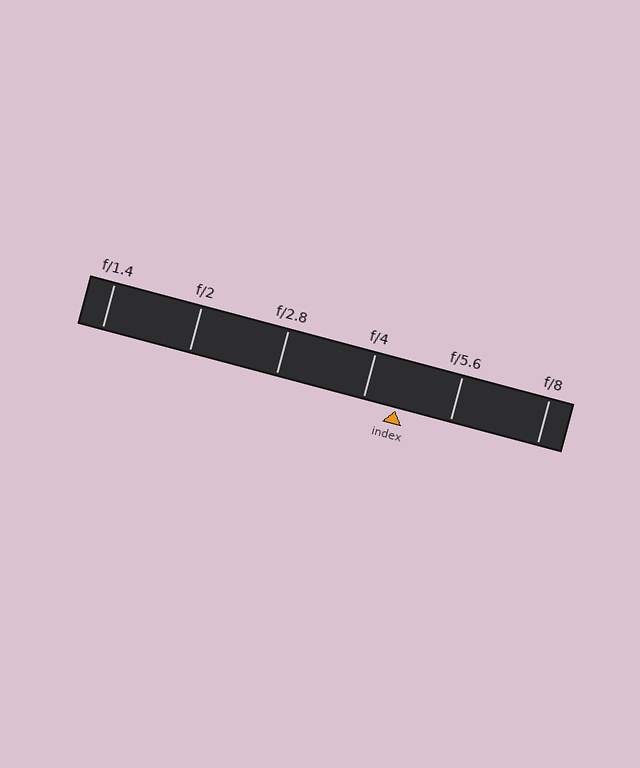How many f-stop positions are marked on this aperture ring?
There are 6 f-stop positions marked.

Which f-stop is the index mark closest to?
The index mark is closest to f/4.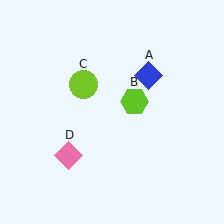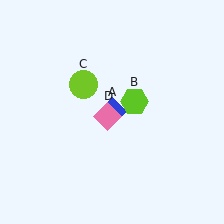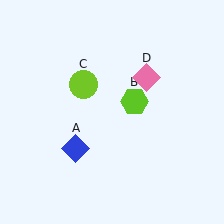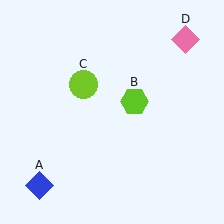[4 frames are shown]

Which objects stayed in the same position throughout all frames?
Lime hexagon (object B) and lime circle (object C) remained stationary.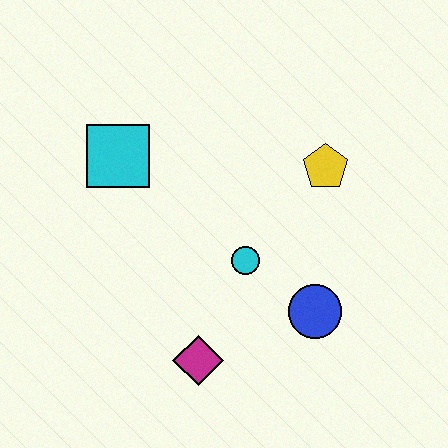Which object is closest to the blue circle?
The cyan circle is closest to the blue circle.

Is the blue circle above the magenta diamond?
Yes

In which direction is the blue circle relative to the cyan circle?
The blue circle is to the right of the cyan circle.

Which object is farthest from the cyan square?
The blue circle is farthest from the cyan square.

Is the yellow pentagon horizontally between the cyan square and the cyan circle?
No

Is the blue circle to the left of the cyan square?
No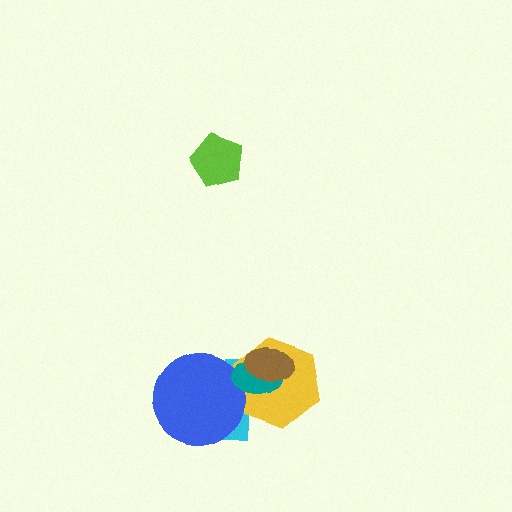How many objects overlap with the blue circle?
3 objects overlap with the blue circle.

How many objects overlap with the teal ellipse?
4 objects overlap with the teal ellipse.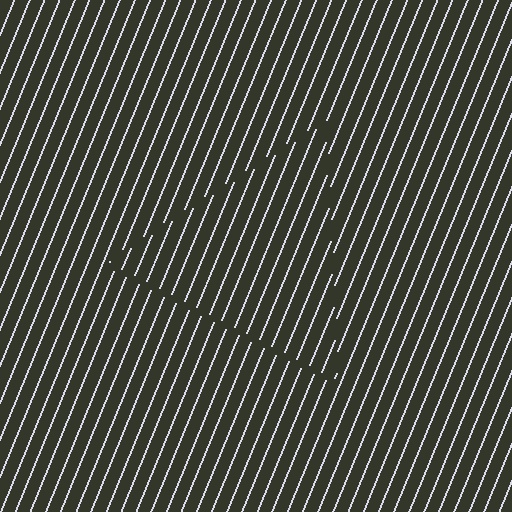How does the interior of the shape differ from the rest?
The interior of the shape contains the same grating, shifted by half a period — the contour is defined by the phase discontinuity where line-ends from the inner and outer gratings abut.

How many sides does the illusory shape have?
3 sides — the line-ends trace a triangle.